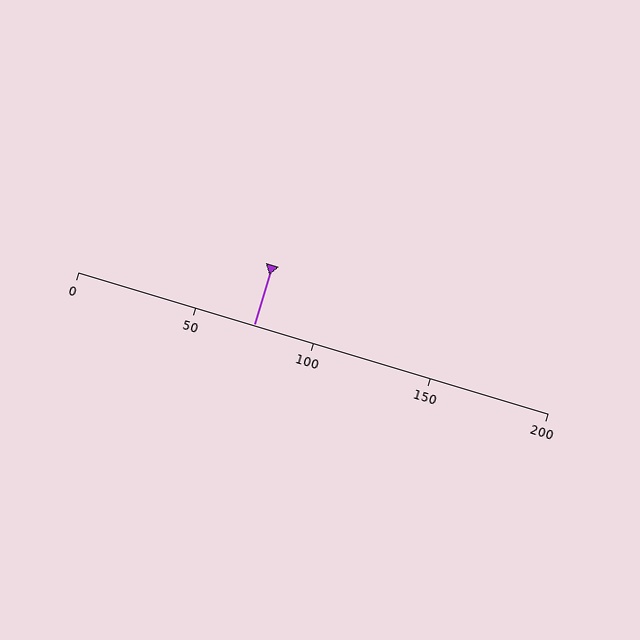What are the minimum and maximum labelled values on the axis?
The axis runs from 0 to 200.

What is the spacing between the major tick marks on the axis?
The major ticks are spaced 50 apart.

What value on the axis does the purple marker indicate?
The marker indicates approximately 75.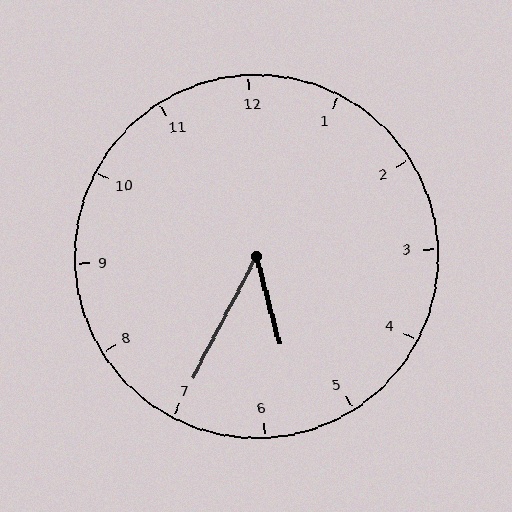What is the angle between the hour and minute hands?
Approximately 42 degrees.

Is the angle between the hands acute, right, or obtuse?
It is acute.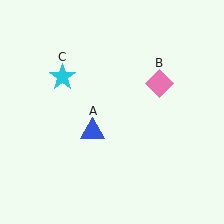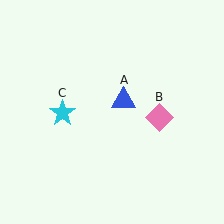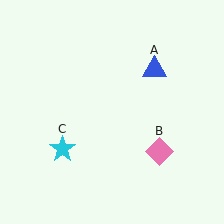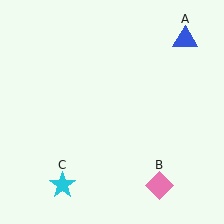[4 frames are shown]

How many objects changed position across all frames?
3 objects changed position: blue triangle (object A), pink diamond (object B), cyan star (object C).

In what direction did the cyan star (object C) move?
The cyan star (object C) moved down.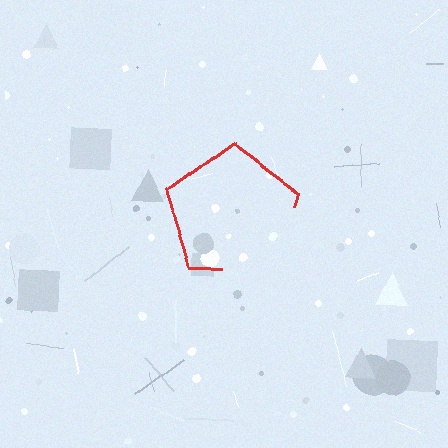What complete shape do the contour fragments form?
The contour fragments form a pentagon.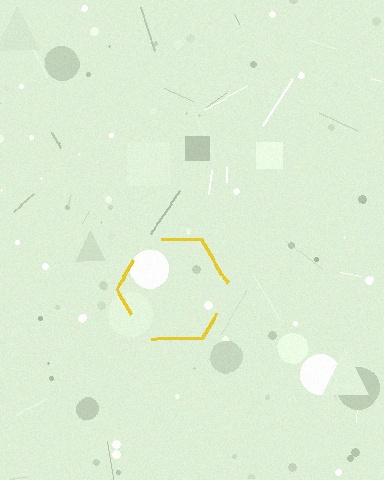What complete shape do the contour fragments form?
The contour fragments form a hexagon.